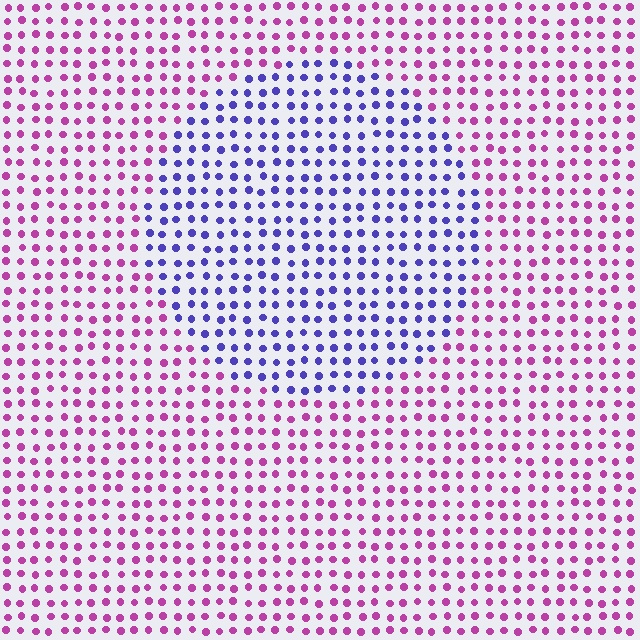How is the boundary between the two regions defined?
The boundary is defined purely by a slight shift in hue (about 64 degrees). Spacing, size, and orientation are identical on both sides.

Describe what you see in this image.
The image is filled with small magenta elements in a uniform arrangement. A circle-shaped region is visible where the elements are tinted to a slightly different hue, forming a subtle color boundary.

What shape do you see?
I see a circle.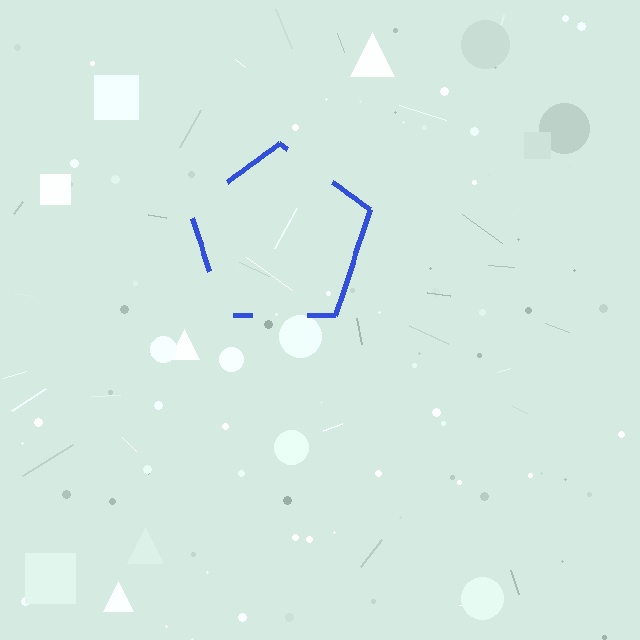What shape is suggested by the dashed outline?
The dashed outline suggests a pentagon.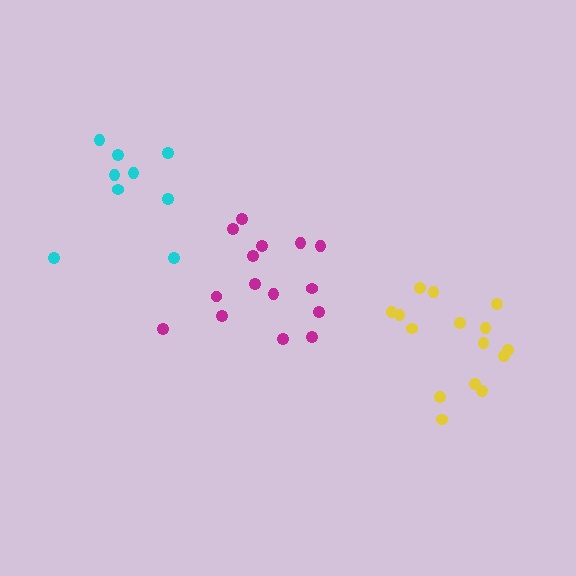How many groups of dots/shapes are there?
There are 3 groups.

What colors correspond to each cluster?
The clusters are colored: cyan, magenta, yellow.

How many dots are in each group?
Group 1: 9 dots, Group 2: 15 dots, Group 3: 15 dots (39 total).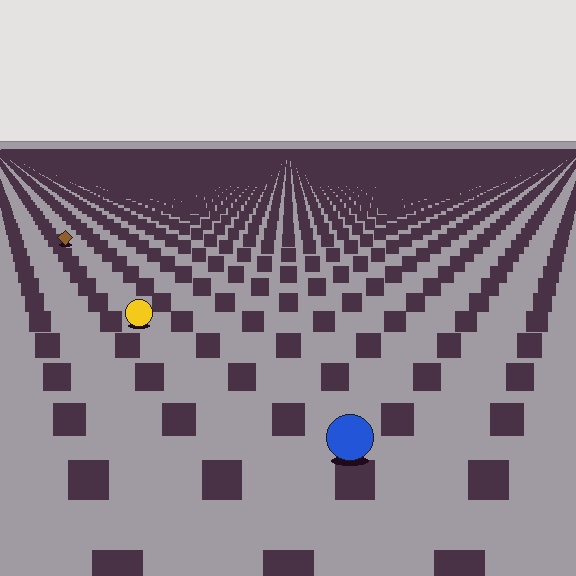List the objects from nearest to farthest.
From nearest to farthest: the blue circle, the yellow circle, the brown diamond.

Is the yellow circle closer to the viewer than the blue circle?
No. The blue circle is closer — you can tell from the texture gradient: the ground texture is coarser near it.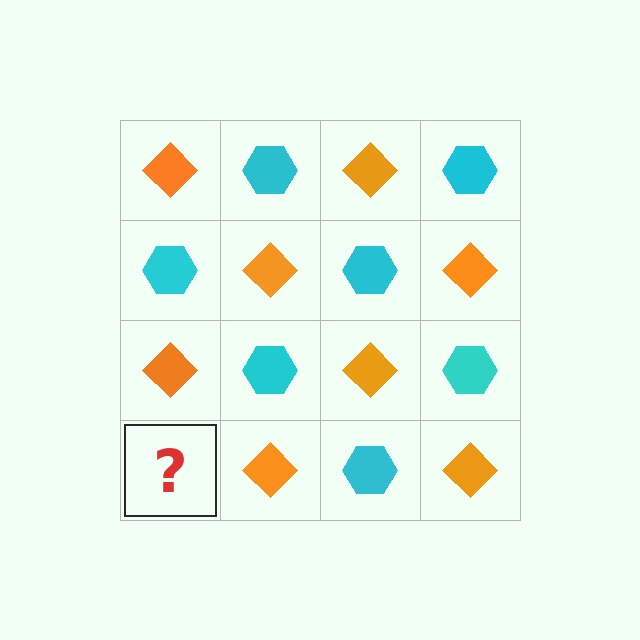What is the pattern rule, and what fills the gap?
The rule is that it alternates orange diamond and cyan hexagon in a checkerboard pattern. The gap should be filled with a cyan hexagon.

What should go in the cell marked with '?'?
The missing cell should contain a cyan hexagon.